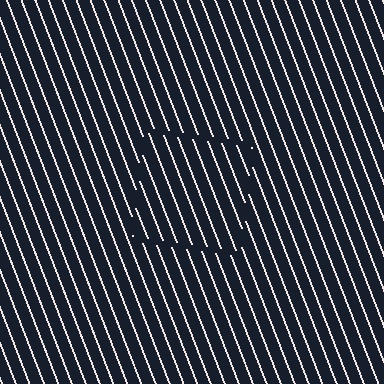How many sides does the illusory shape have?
4 sides — the line-ends trace a square.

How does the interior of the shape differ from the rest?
The interior of the shape contains the same grating, shifted by half a period — the contour is defined by the phase discontinuity where line-ends from the inner and outer gratings abut.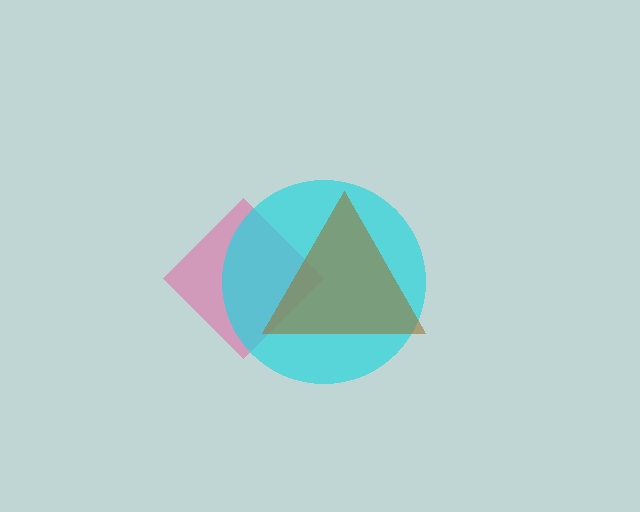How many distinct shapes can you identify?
There are 3 distinct shapes: a pink diamond, a cyan circle, a brown triangle.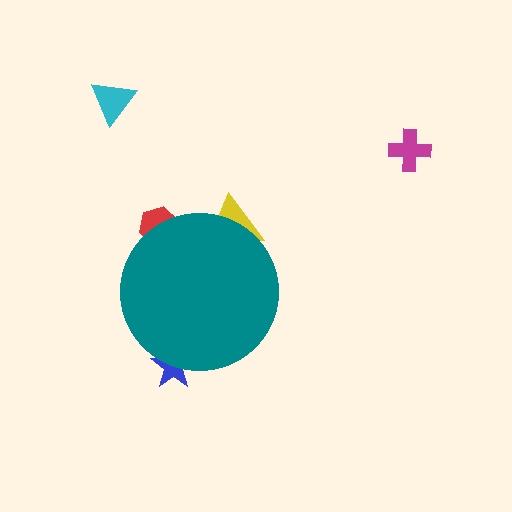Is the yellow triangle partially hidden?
Yes, the yellow triangle is partially hidden behind the teal circle.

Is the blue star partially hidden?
Yes, the blue star is partially hidden behind the teal circle.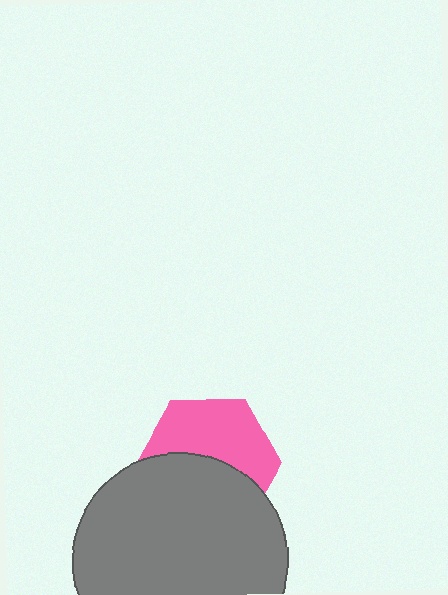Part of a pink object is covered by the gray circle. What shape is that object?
It is a hexagon.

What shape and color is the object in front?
The object in front is a gray circle.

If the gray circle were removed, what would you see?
You would see the complete pink hexagon.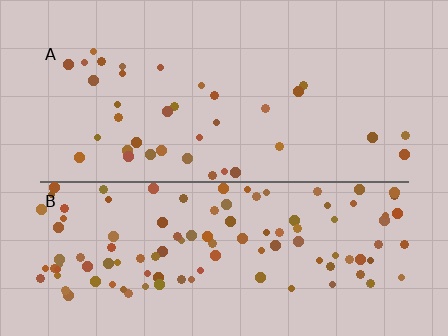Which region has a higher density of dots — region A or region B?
B (the bottom).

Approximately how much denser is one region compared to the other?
Approximately 3.2× — region B over region A.